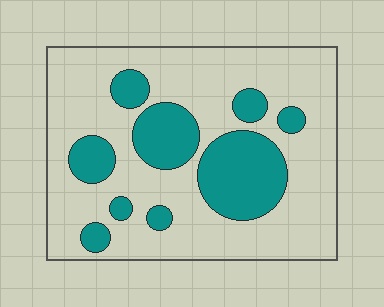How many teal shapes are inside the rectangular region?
9.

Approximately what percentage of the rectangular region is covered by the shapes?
Approximately 25%.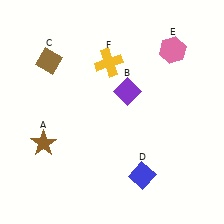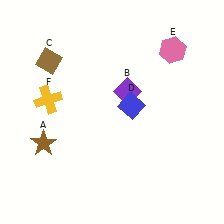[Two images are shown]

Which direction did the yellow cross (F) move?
The yellow cross (F) moved left.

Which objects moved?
The objects that moved are: the blue diamond (D), the yellow cross (F).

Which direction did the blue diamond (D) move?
The blue diamond (D) moved up.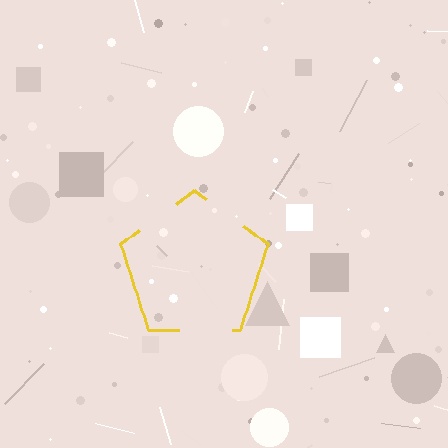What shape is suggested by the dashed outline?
The dashed outline suggests a pentagon.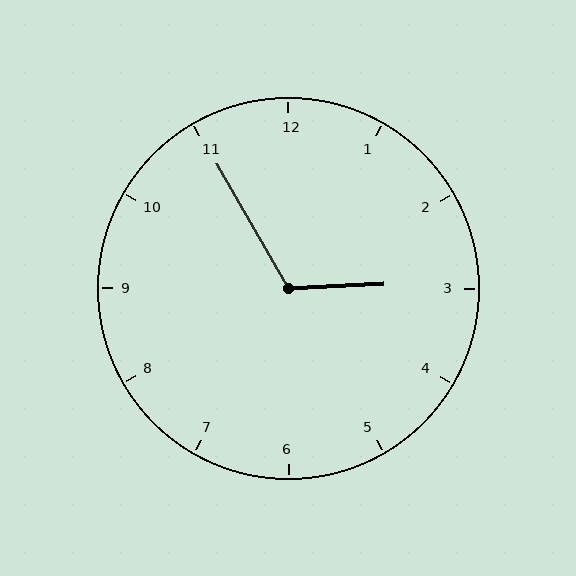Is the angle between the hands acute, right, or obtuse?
It is obtuse.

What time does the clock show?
2:55.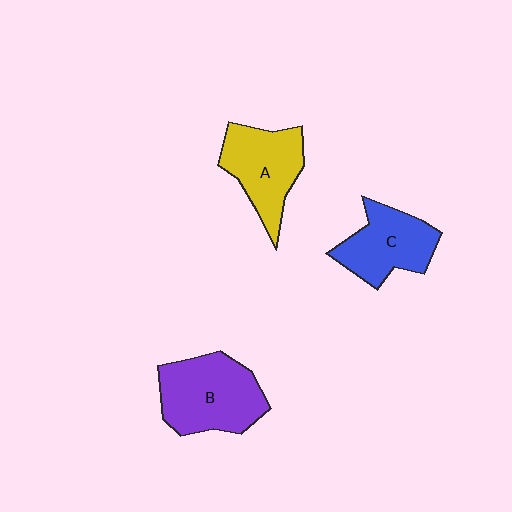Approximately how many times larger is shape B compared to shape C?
Approximately 1.3 times.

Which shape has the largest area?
Shape B (purple).